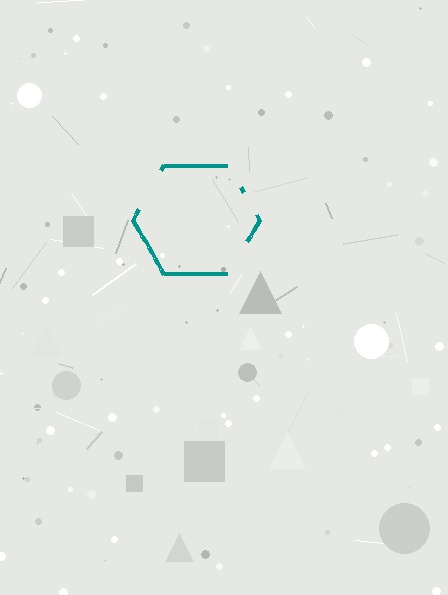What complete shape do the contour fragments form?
The contour fragments form a hexagon.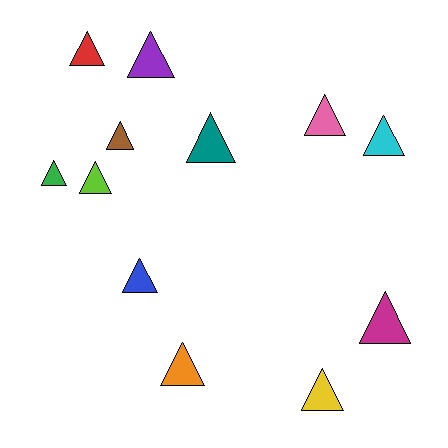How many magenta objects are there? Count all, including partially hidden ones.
There is 1 magenta object.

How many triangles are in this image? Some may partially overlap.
There are 12 triangles.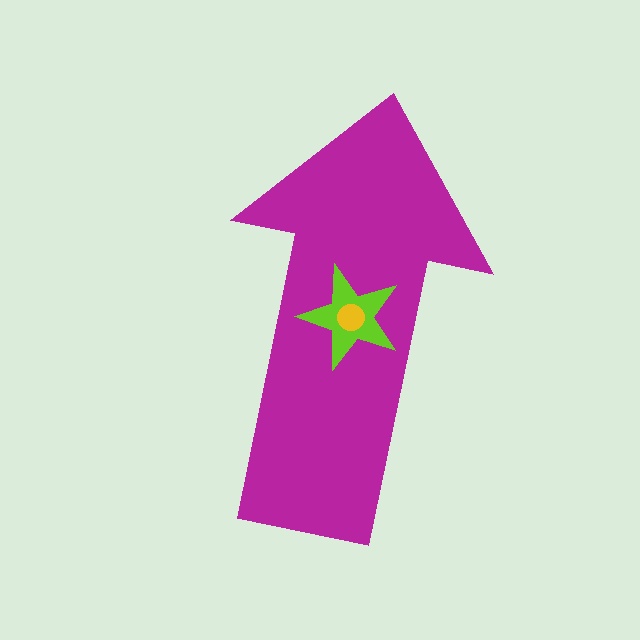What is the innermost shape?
The yellow circle.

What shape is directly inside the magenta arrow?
The lime star.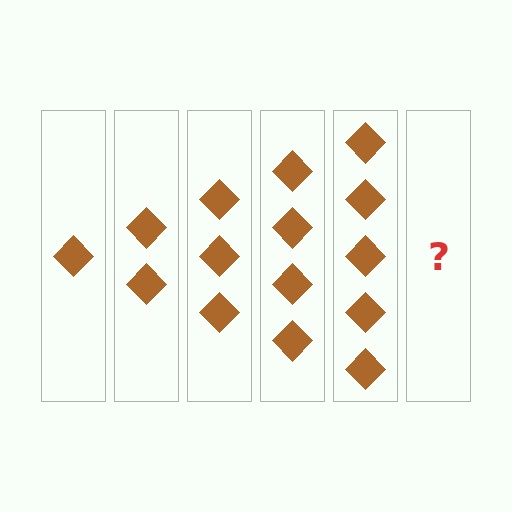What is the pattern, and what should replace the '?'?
The pattern is that each step adds one more diamond. The '?' should be 6 diamonds.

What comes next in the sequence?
The next element should be 6 diamonds.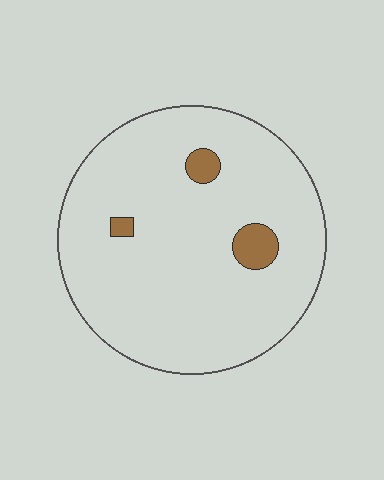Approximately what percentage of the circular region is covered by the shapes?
Approximately 5%.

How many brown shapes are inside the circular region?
3.